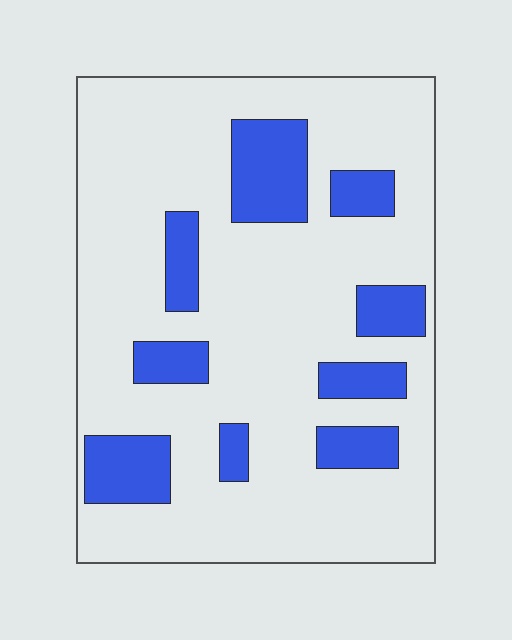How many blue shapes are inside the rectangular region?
9.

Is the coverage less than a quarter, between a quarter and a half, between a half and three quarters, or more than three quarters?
Less than a quarter.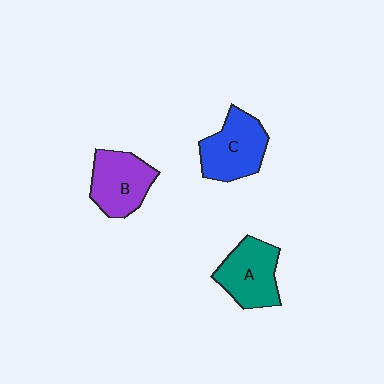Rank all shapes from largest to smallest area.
From largest to smallest: C (blue), A (teal), B (purple).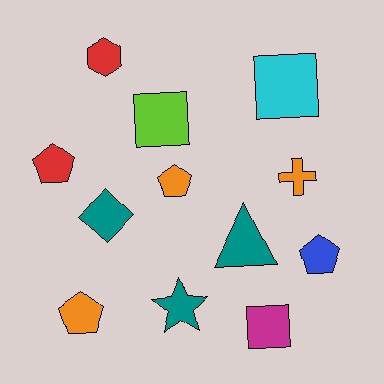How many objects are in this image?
There are 12 objects.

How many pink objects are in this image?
There are no pink objects.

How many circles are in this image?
There are no circles.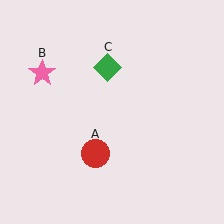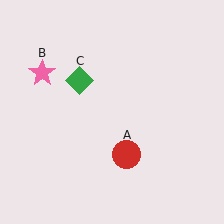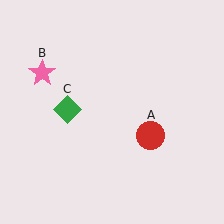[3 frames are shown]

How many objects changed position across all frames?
2 objects changed position: red circle (object A), green diamond (object C).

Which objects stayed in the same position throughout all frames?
Pink star (object B) remained stationary.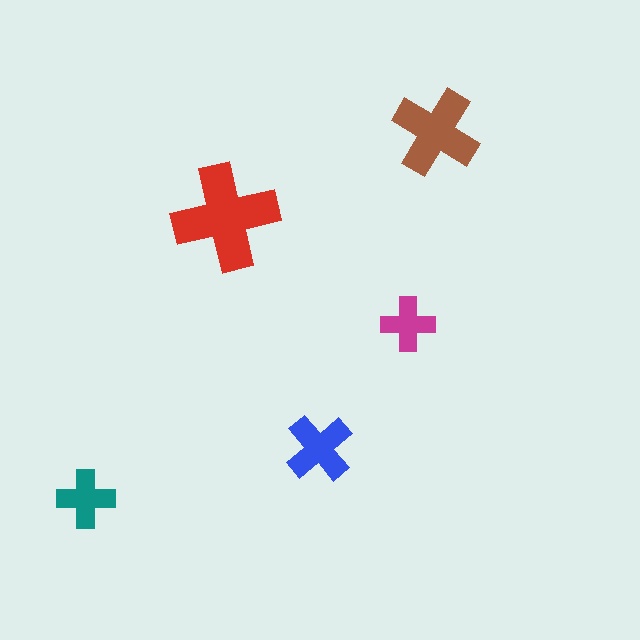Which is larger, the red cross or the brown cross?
The red one.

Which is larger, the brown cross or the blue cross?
The brown one.